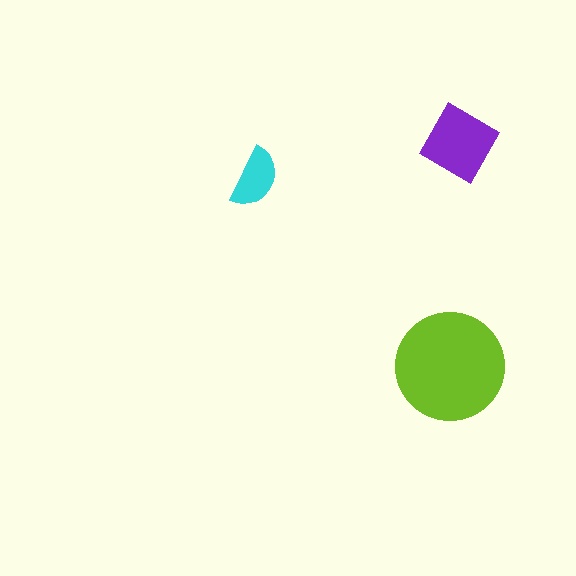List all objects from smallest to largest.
The cyan semicircle, the purple diamond, the lime circle.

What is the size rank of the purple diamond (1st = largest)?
2nd.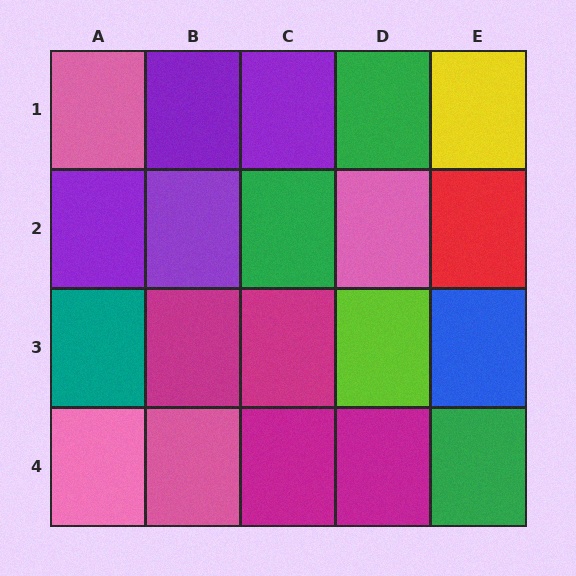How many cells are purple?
4 cells are purple.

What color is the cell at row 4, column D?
Magenta.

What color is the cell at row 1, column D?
Green.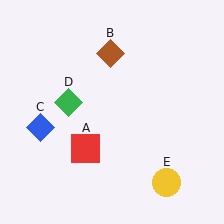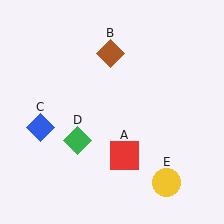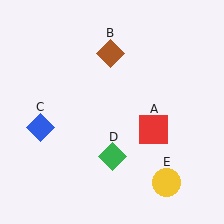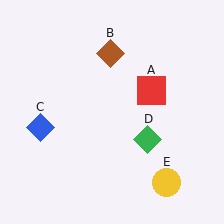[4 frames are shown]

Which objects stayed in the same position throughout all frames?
Brown diamond (object B) and blue diamond (object C) and yellow circle (object E) remained stationary.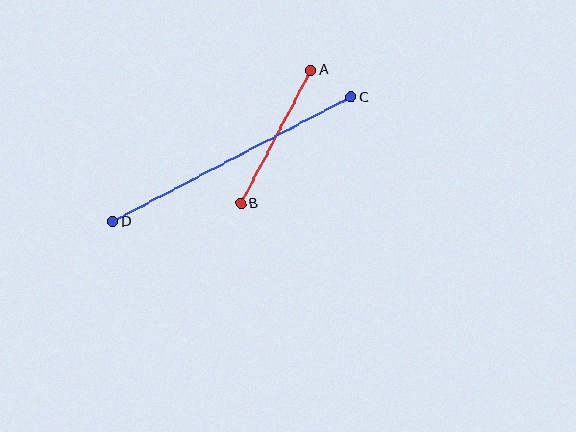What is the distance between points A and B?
The distance is approximately 151 pixels.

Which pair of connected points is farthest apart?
Points C and D are farthest apart.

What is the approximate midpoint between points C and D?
The midpoint is at approximately (232, 160) pixels.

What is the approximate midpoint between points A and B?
The midpoint is at approximately (276, 137) pixels.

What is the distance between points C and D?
The distance is approximately 269 pixels.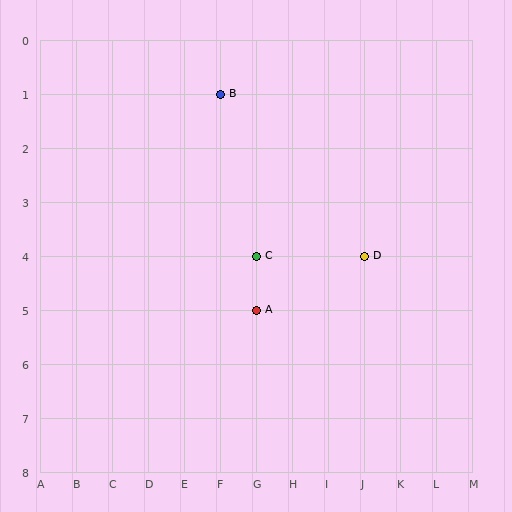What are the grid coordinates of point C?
Point C is at grid coordinates (G, 4).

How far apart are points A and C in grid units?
Points A and C are 1 row apart.